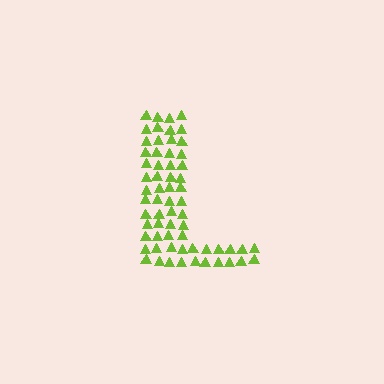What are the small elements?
The small elements are triangles.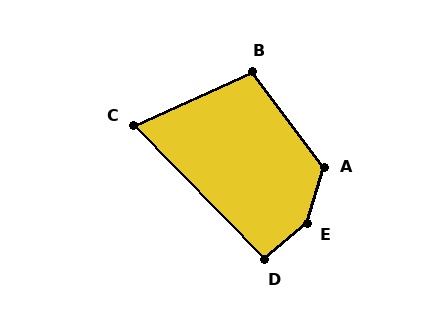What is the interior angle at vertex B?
Approximately 103 degrees (obtuse).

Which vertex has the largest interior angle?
E, at approximately 147 degrees.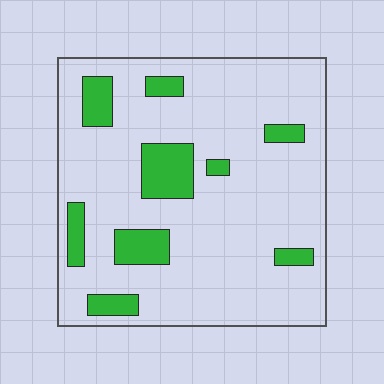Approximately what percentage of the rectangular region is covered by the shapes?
Approximately 15%.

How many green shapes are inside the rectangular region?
9.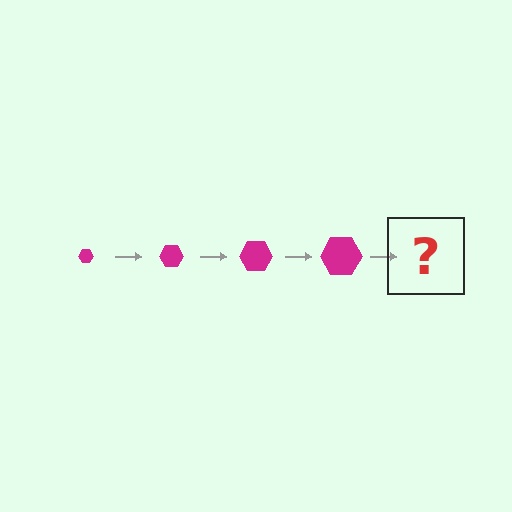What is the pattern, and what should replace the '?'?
The pattern is that the hexagon gets progressively larger each step. The '?' should be a magenta hexagon, larger than the previous one.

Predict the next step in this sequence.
The next step is a magenta hexagon, larger than the previous one.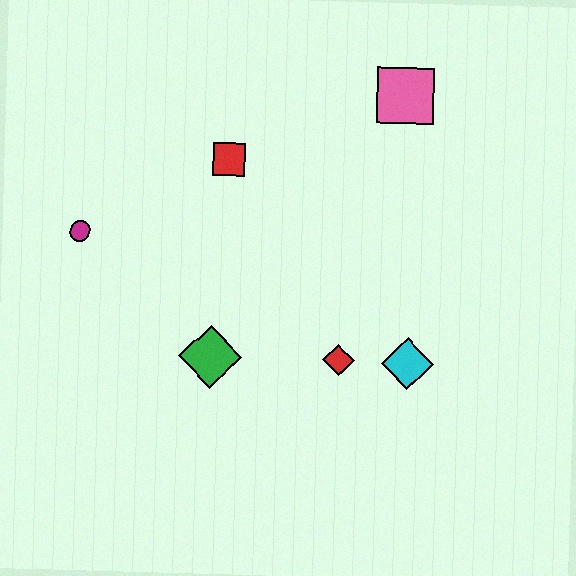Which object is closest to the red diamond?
The cyan diamond is closest to the red diamond.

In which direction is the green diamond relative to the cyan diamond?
The green diamond is to the left of the cyan diamond.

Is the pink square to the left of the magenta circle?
No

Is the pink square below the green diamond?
No